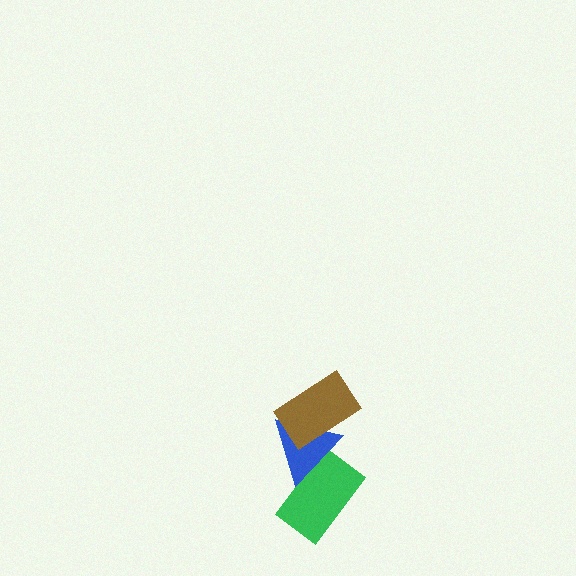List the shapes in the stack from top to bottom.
From top to bottom: the brown rectangle, the blue triangle, the green rectangle.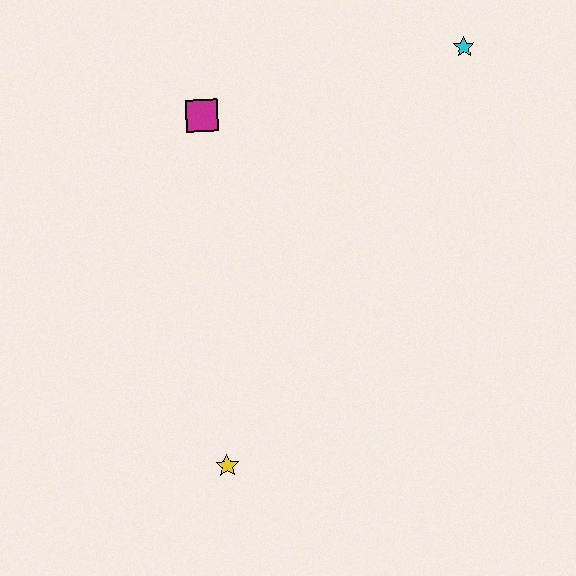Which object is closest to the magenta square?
The cyan star is closest to the magenta square.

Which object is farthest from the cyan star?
The yellow star is farthest from the cyan star.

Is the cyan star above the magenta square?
Yes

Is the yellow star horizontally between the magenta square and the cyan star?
Yes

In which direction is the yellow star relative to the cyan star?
The yellow star is below the cyan star.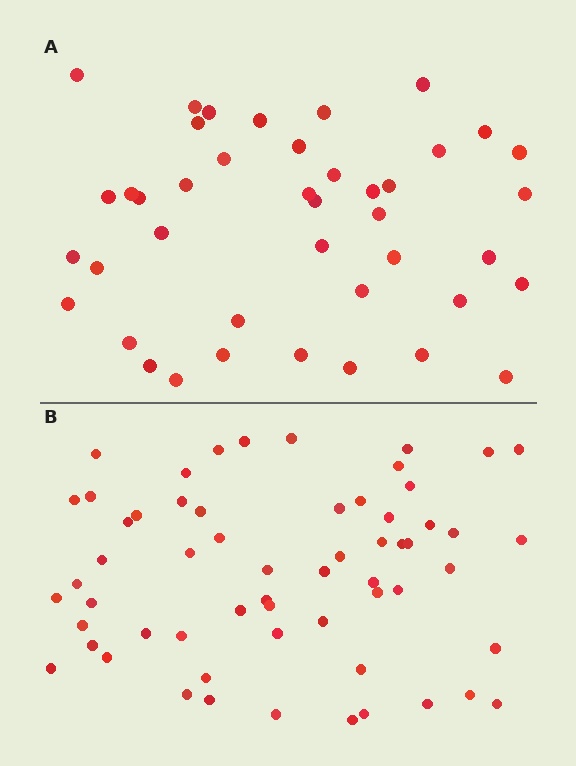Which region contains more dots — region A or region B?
Region B (the bottom region) has more dots.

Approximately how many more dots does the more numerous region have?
Region B has approximately 20 more dots than region A.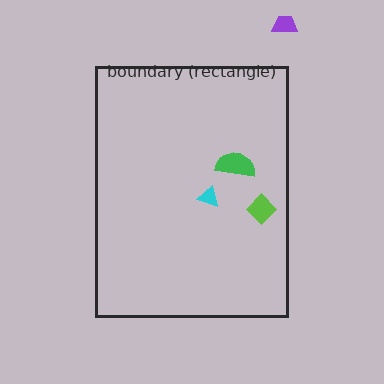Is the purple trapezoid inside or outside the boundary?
Outside.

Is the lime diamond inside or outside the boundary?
Inside.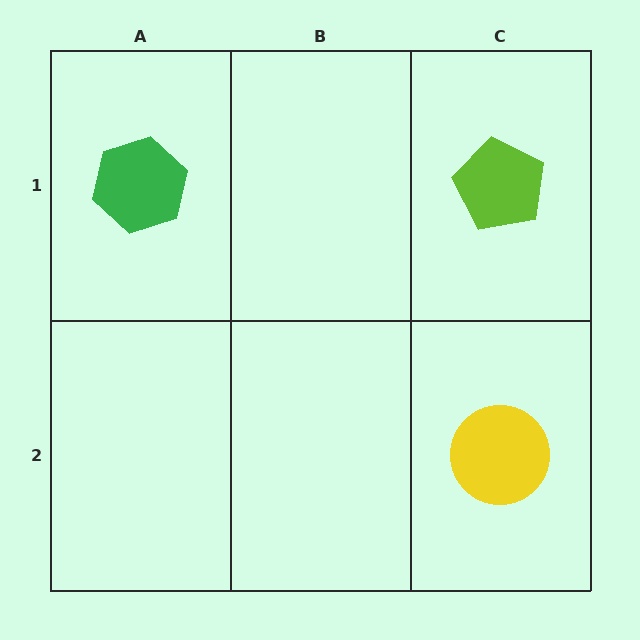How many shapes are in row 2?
1 shape.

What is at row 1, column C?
A lime pentagon.